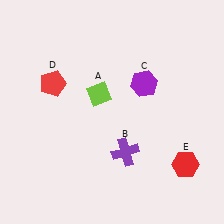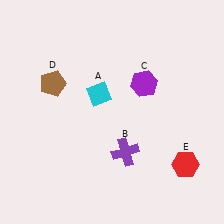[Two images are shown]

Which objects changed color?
A changed from lime to cyan. D changed from red to brown.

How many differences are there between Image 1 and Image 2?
There are 2 differences between the two images.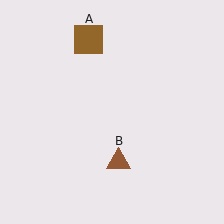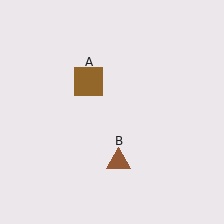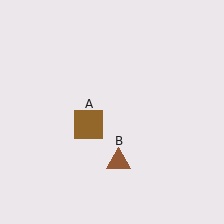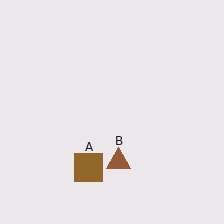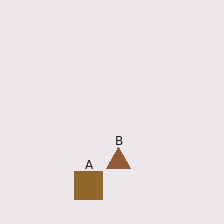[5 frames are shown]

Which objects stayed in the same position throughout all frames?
Brown triangle (object B) remained stationary.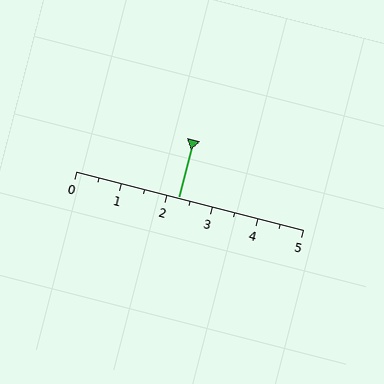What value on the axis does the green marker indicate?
The marker indicates approximately 2.2.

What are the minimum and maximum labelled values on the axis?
The axis runs from 0 to 5.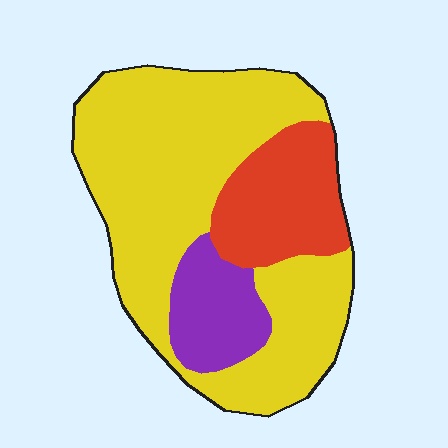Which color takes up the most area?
Yellow, at roughly 65%.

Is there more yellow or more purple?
Yellow.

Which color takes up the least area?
Purple, at roughly 15%.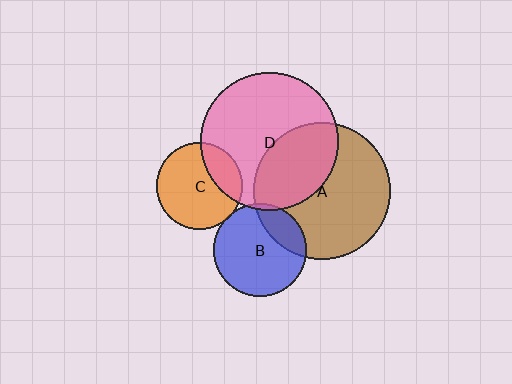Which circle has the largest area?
Circle D (pink).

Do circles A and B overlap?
Yes.